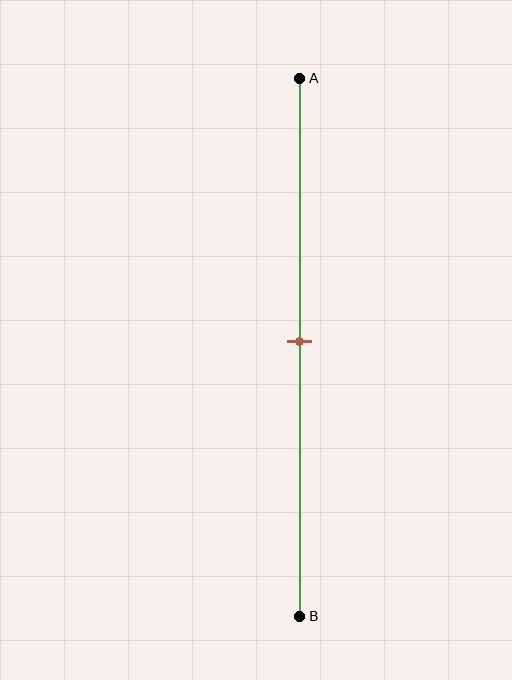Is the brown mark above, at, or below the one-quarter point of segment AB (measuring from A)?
The brown mark is below the one-quarter point of segment AB.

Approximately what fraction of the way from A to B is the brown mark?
The brown mark is approximately 50% of the way from A to B.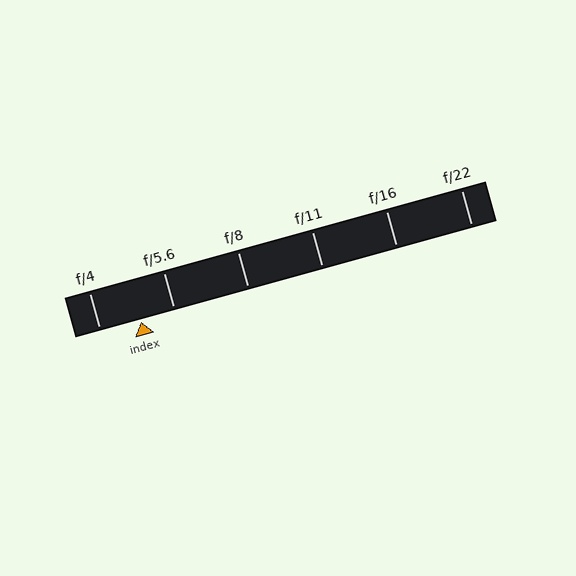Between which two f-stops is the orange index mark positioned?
The index mark is between f/4 and f/5.6.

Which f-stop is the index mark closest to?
The index mark is closest to f/5.6.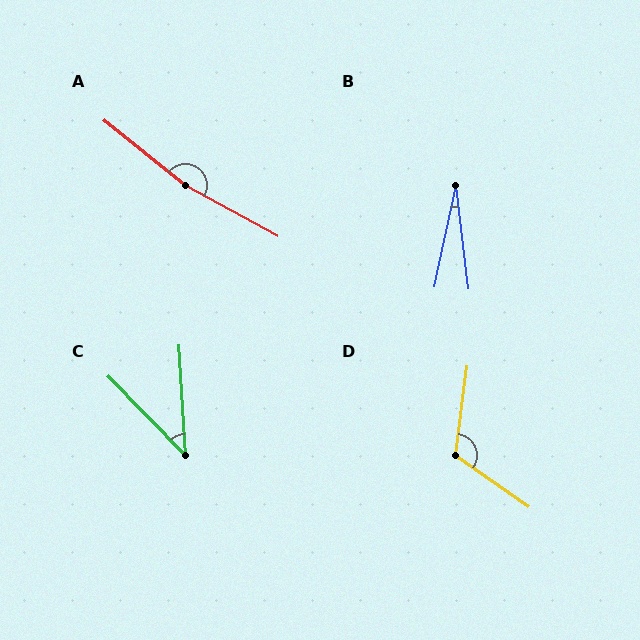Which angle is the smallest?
B, at approximately 19 degrees.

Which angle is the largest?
A, at approximately 170 degrees.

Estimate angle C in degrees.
Approximately 41 degrees.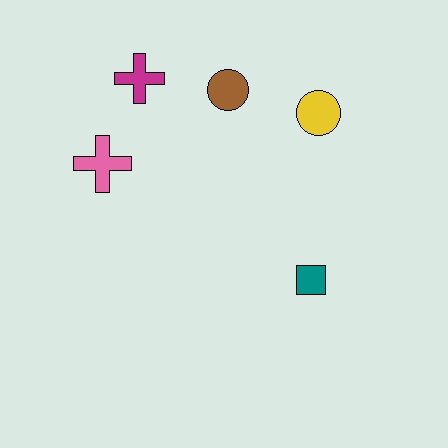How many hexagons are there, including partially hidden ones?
There are no hexagons.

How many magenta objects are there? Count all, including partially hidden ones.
There is 1 magenta object.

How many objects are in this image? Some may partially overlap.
There are 5 objects.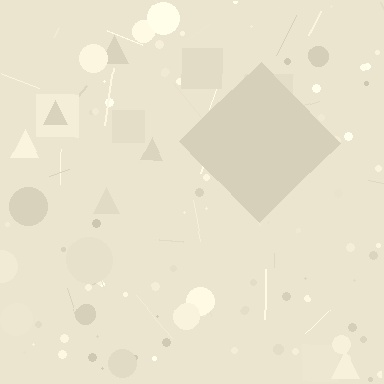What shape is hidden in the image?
A diamond is hidden in the image.